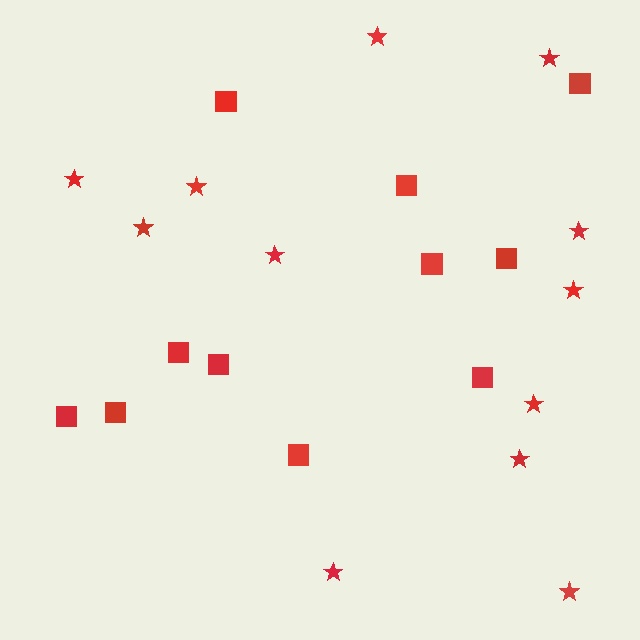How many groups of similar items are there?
There are 2 groups: one group of stars (12) and one group of squares (11).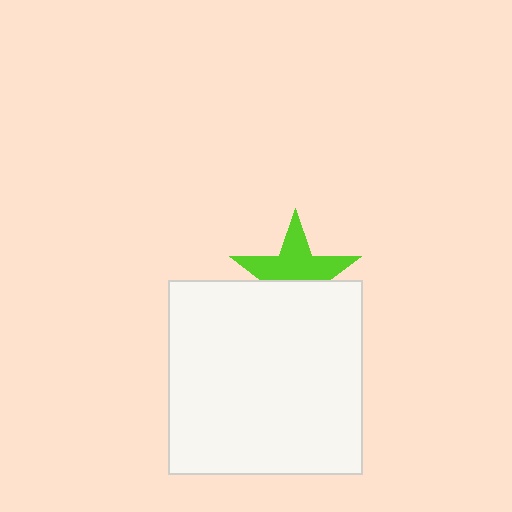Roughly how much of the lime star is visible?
About half of it is visible (roughly 56%).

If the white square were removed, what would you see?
You would see the complete lime star.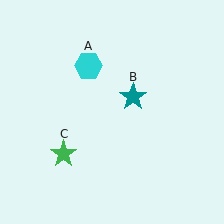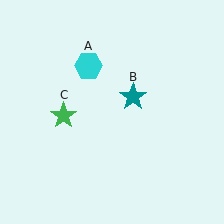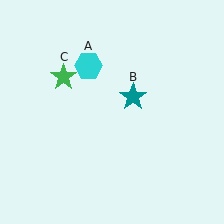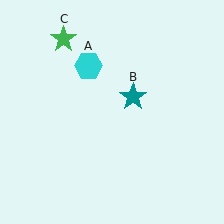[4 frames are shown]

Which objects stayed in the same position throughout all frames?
Cyan hexagon (object A) and teal star (object B) remained stationary.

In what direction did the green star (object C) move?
The green star (object C) moved up.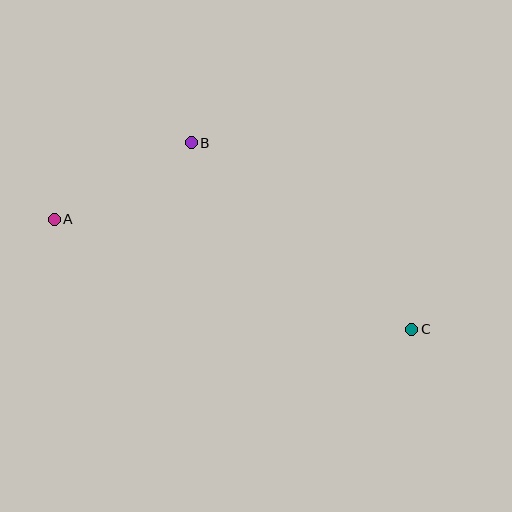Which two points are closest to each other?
Points A and B are closest to each other.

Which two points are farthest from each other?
Points A and C are farthest from each other.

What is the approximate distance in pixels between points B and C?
The distance between B and C is approximately 289 pixels.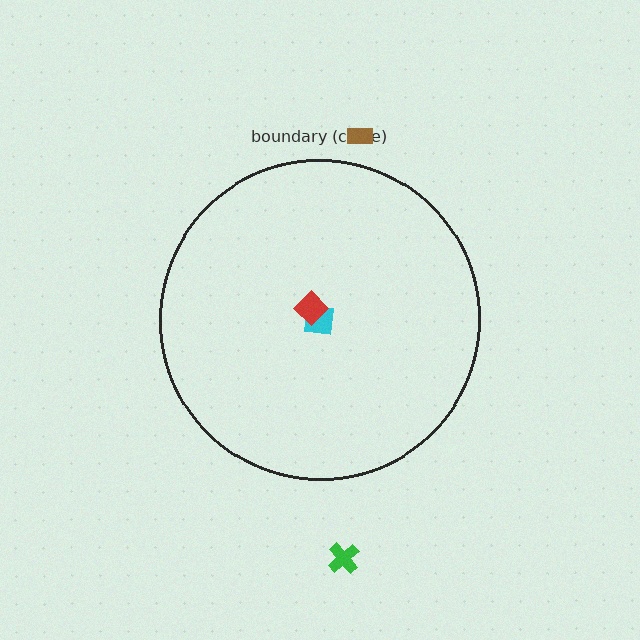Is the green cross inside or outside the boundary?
Outside.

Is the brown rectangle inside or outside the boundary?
Outside.